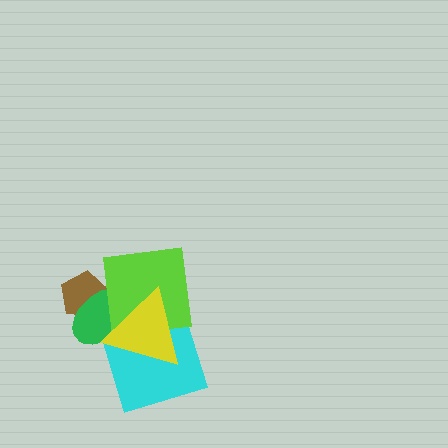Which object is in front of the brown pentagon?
The green ellipse is in front of the brown pentagon.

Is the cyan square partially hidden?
Yes, it is partially covered by another shape.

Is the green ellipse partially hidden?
Yes, it is partially covered by another shape.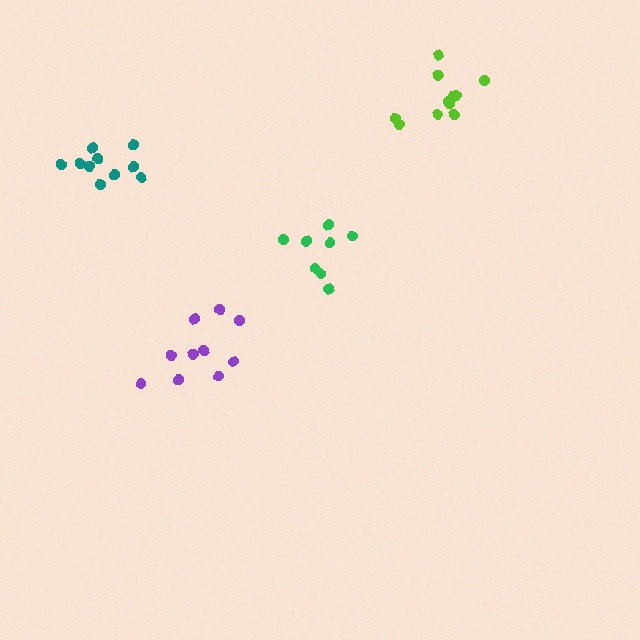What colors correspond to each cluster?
The clusters are colored: green, teal, lime, purple.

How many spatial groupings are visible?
There are 4 spatial groupings.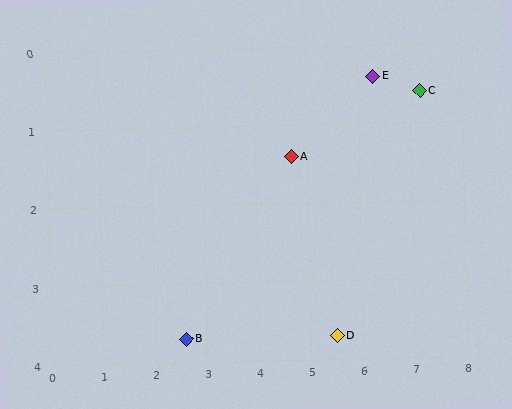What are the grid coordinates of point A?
Point A is at approximately (4.7, 1.4).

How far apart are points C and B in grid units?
Points C and B are about 5.5 grid units apart.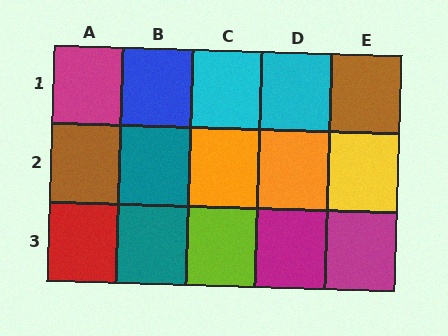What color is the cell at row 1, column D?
Cyan.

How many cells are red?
1 cell is red.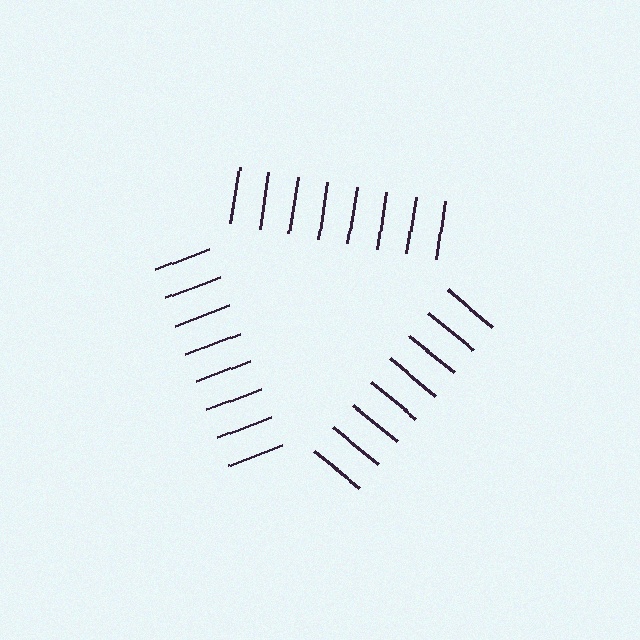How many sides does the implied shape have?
3 sides — the line-ends trace a triangle.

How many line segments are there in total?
24 — 8 along each of the 3 edges.